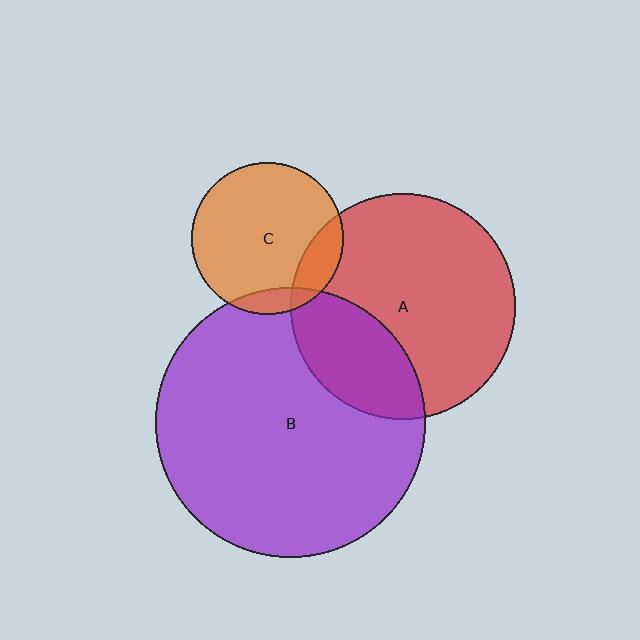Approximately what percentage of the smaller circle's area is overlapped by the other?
Approximately 10%.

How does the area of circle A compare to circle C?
Approximately 2.2 times.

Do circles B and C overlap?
Yes.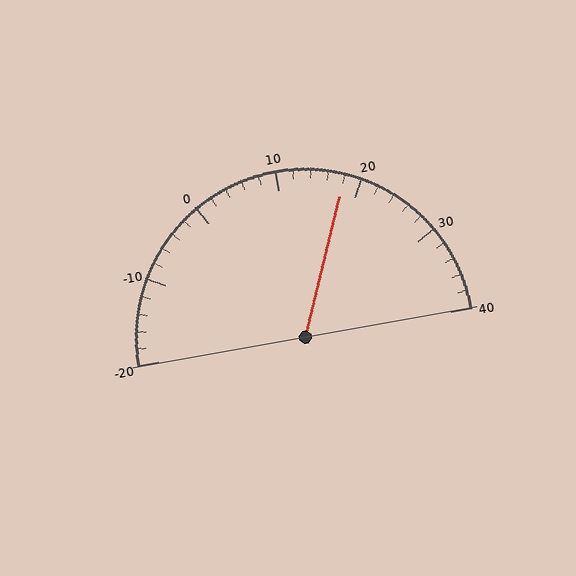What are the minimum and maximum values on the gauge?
The gauge ranges from -20 to 40.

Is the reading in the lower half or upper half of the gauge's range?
The reading is in the upper half of the range (-20 to 40).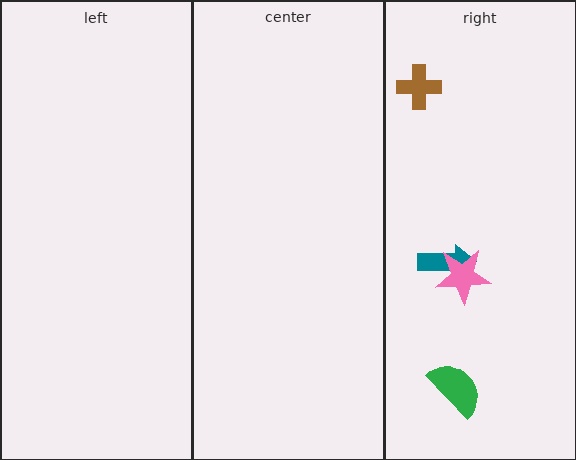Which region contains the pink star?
The right region.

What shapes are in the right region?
The teal arrow, the pink star, the brown cross, the green semicircle.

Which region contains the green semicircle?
The right region.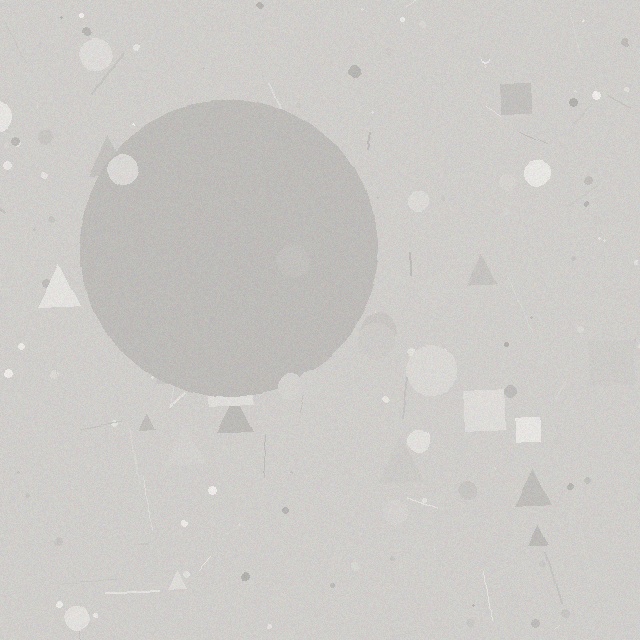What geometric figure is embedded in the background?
A circle is embedded in the background.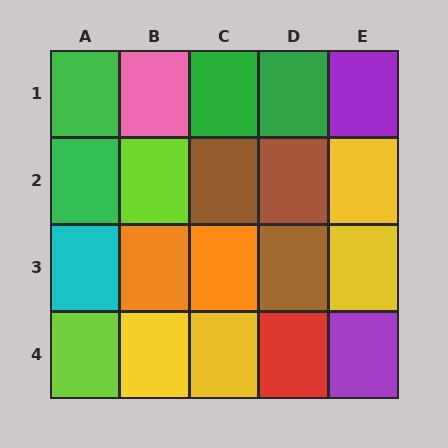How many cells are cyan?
1 cell is cyan.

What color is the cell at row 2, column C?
Brown.